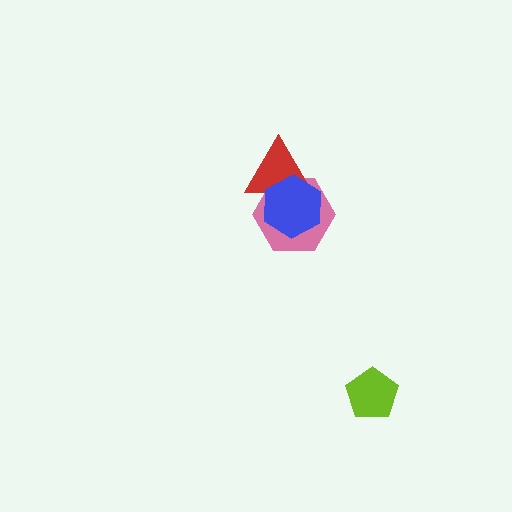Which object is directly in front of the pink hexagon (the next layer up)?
The red triangle is directly in front of the pink hexagon.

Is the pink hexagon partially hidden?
Yes, it is partially covered by another shape.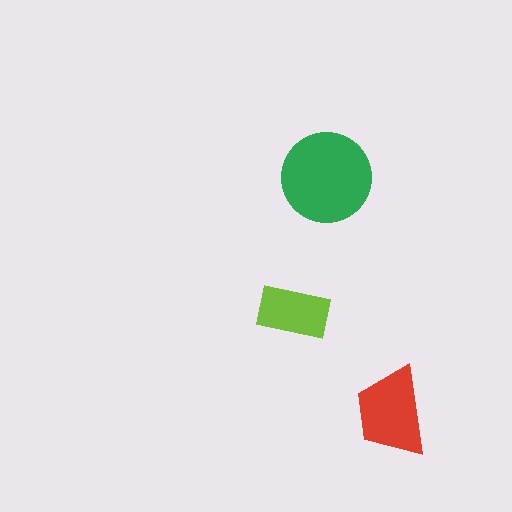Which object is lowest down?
The red trapezoid is bottommost.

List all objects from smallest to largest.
The lime rectangle, the red trapezoid, the green circle.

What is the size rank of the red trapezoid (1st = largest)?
2nd.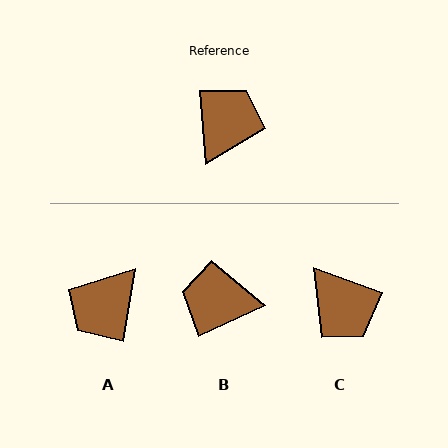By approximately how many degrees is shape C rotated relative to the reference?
Approximately 115 degrees clockwise.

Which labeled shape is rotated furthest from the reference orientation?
A, about 166 degrees away.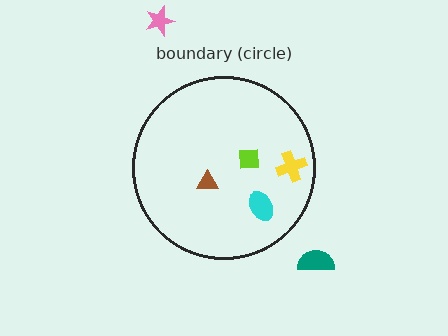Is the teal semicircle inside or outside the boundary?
Outside.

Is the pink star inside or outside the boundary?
Outside.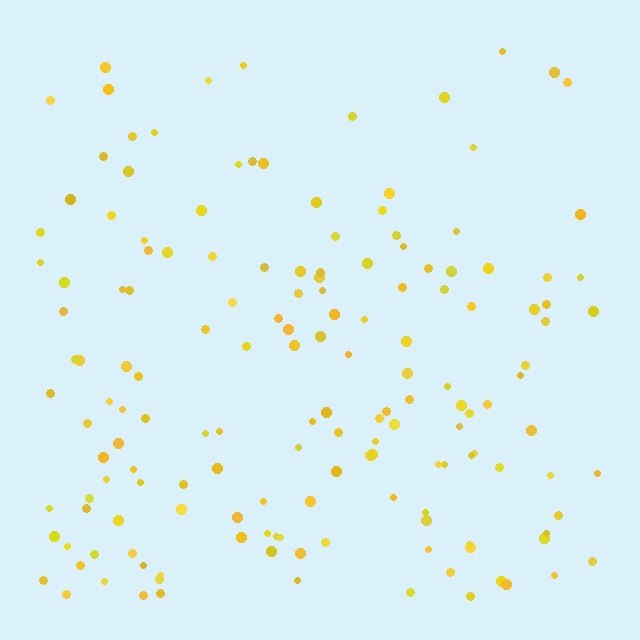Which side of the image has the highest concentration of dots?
The bottom.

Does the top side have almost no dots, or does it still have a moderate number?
Still a moderate number, just noticeably fewer than the bottom.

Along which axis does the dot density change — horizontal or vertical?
Vertical.